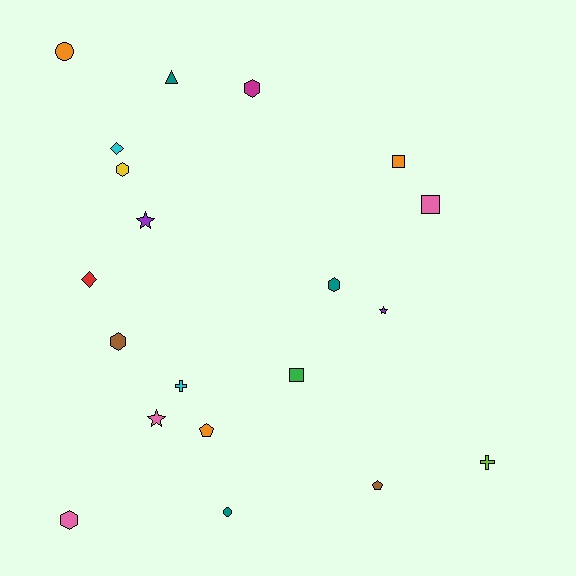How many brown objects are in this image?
There are 2 brown objects.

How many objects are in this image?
There are 20 objects.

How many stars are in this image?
There are 3 stars.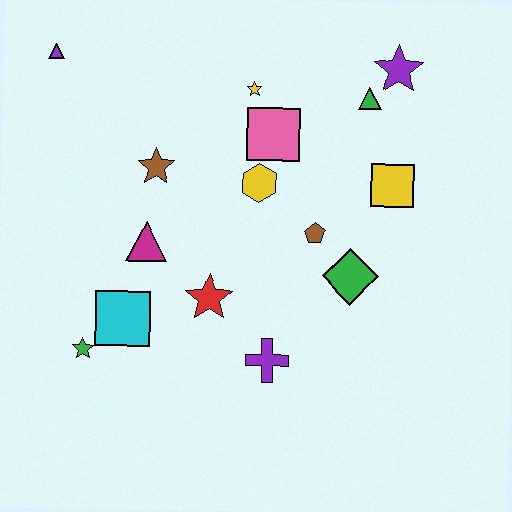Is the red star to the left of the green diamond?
Yes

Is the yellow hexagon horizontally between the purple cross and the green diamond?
No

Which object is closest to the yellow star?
The pink square is closest to the yellow star.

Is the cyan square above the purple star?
No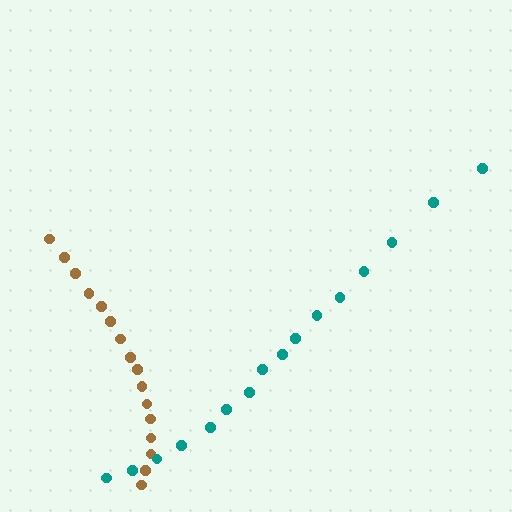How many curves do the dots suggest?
There are 2 distinct paths.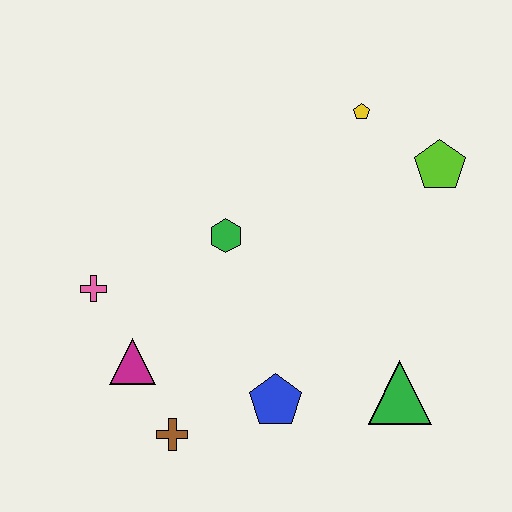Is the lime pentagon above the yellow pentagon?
No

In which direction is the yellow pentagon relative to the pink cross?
The yellow pentagon is to the right of the pink cross.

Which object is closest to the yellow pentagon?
The lime pentagon is closest to the yellow pentagon.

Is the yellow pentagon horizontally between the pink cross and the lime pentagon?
Yes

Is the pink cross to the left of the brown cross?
Yes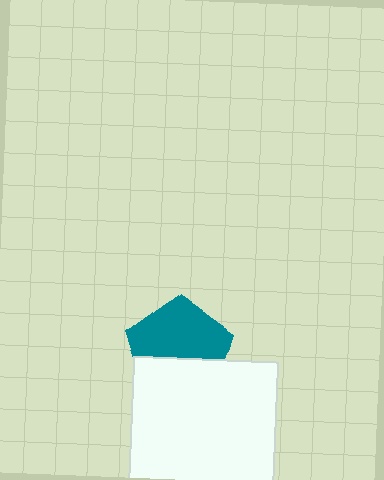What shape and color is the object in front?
The object in front is a white rectangle.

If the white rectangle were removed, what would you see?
You would see the complete teal pentagon.